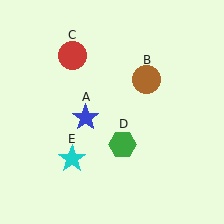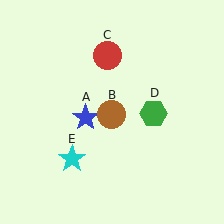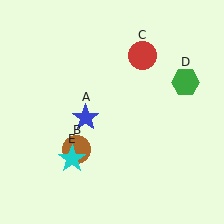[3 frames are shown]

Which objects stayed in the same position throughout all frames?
Blue star (object A) and cyan star (object E) remained stationary.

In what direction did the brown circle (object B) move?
The brown circle (object B) moved down and to the left.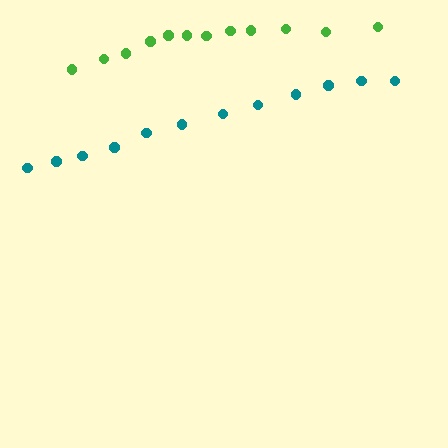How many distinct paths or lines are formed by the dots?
There are 2 distinct paths.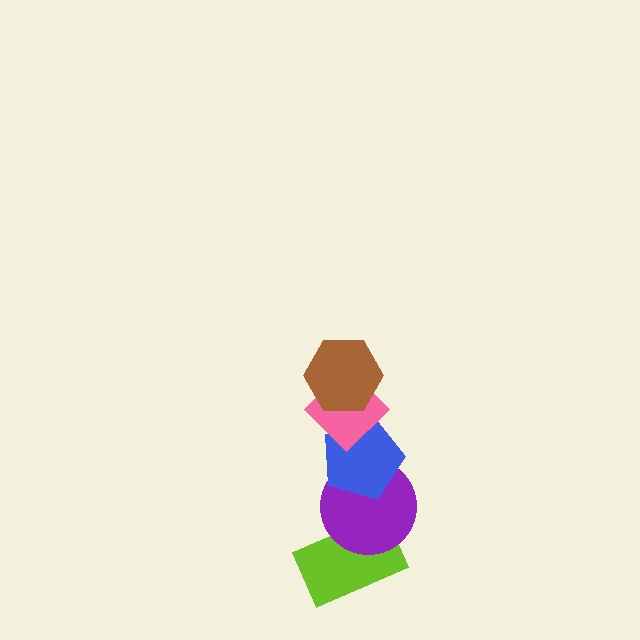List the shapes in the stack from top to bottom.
From top to bottom: the brown hexagon, the pink diamond, the blue pentagon, the purple circle, the lime rectangle.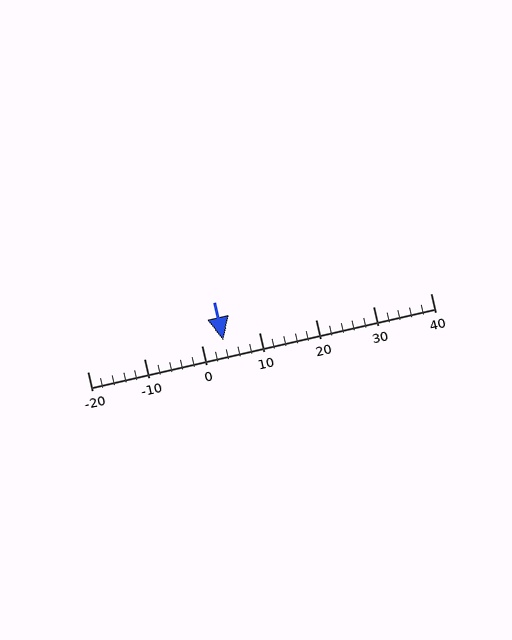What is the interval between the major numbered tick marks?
The major tick marks are spaced 10 units apart.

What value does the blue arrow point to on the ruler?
The blue arrow points to approximately 4.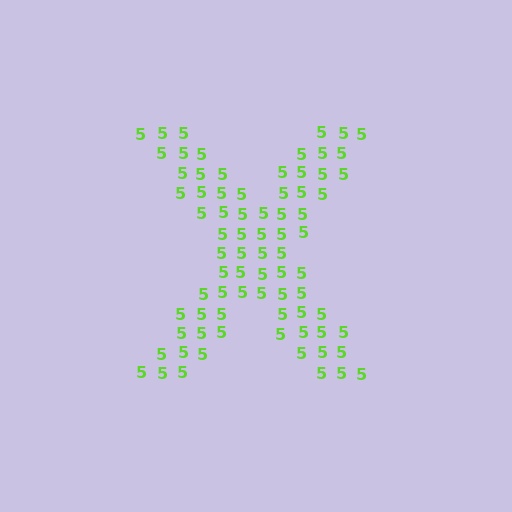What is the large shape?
The large shape is the letter X.